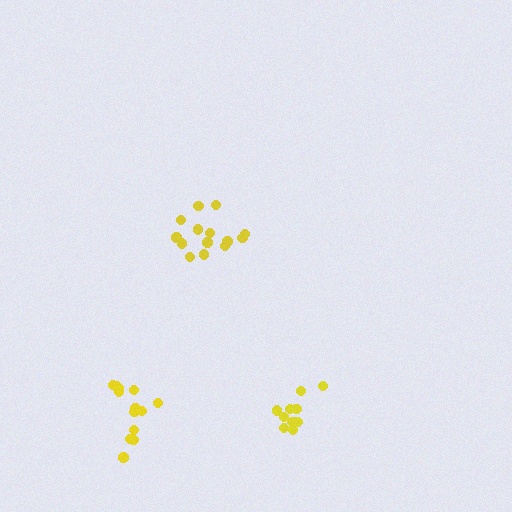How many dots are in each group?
Group 1: 14 dots, Group 2: 10 dots, Group 3: 13 dots (37 total).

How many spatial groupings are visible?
There are 3 spatial groupings.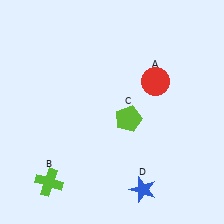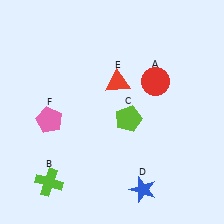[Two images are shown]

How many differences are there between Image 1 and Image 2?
There are 2 differences between the two images.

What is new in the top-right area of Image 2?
A red triangle (E) was added in the top-right area of Image 2.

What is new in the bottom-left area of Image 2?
A pink pentagon (F) was added in the bottom-left area of Image 2.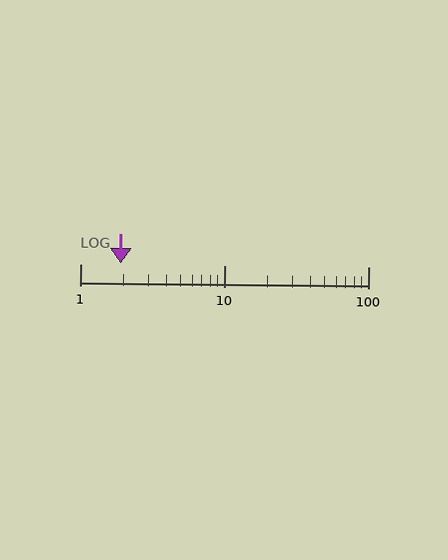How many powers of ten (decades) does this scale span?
The scale spans 2 decades, from 1 to 100.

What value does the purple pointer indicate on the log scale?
The pointer indicates approximately 1.9.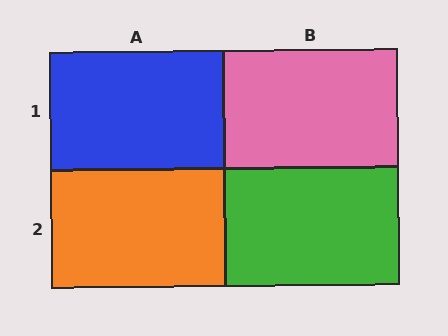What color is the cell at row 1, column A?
Blue.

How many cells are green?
1 cell is green.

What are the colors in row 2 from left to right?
Orange, green.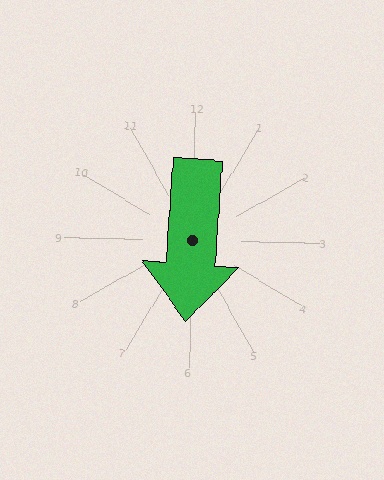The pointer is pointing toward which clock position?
Roughly 6 o'clock.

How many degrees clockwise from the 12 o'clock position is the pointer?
Approximately 183 degrees.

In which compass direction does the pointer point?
South.